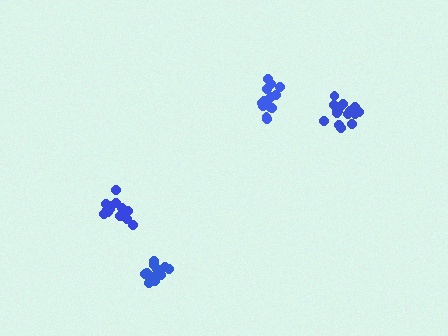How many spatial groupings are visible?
There are 4 spatial groupings.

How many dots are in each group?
Group 1: 13 dots, Group 2: 16 dots, Group 3: 12 dots, Group 4: 14 dots (55 total).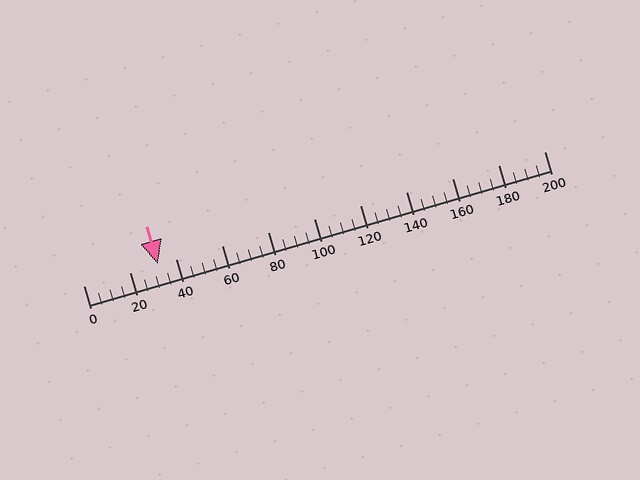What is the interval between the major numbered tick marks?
The major tick marks are spaced 20 units apart.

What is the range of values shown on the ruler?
The ruler shows values from 0 to 200.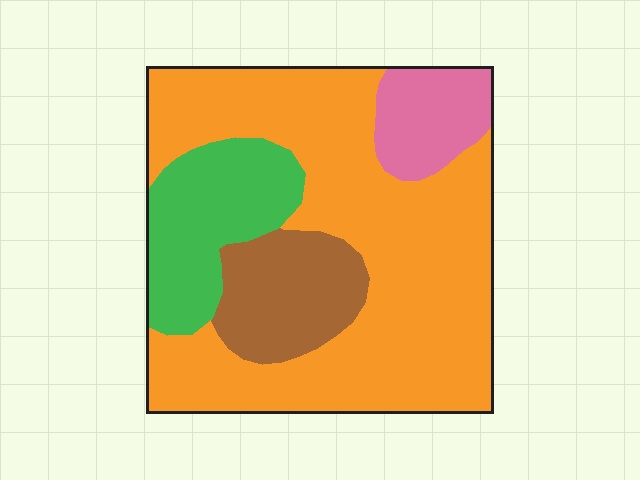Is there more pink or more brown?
Brown.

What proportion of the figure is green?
Green takes up less than a sixth of the figure.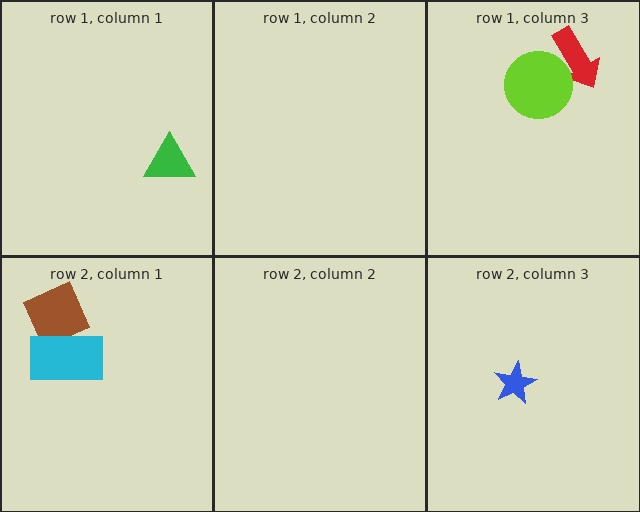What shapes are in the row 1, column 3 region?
The red arrow, the lime circle.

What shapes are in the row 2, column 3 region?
The blue star.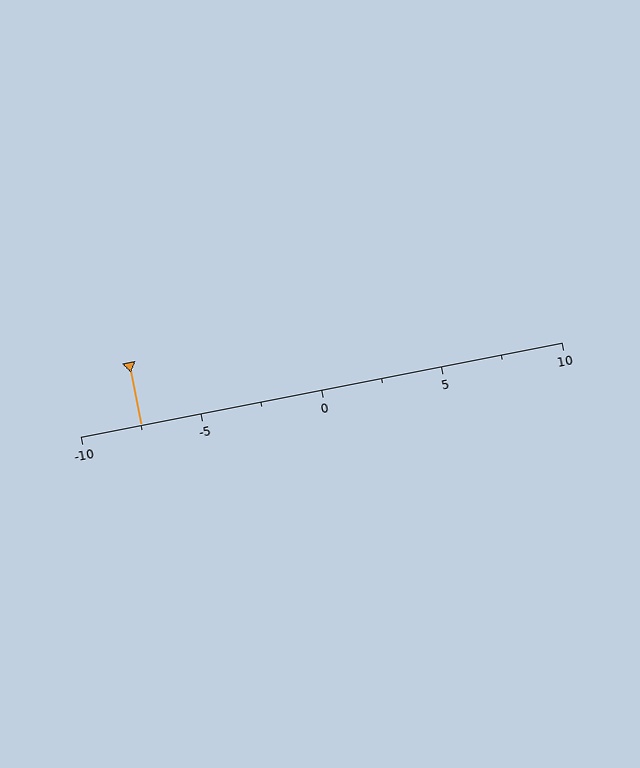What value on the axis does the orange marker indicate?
The marker indicates approximately -7.5.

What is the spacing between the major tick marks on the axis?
The major ticks are spaced 5 apart.